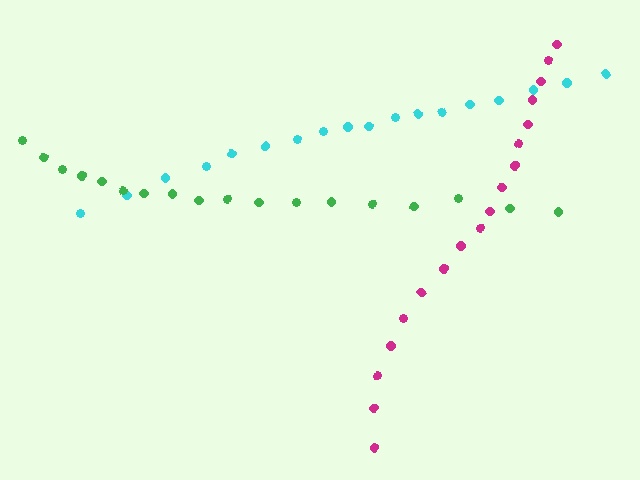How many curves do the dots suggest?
There are 3 distinct paths.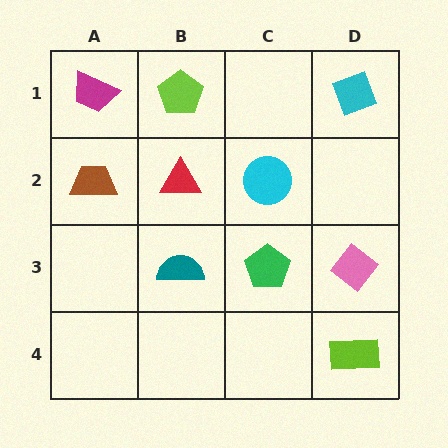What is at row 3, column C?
A green pentagon.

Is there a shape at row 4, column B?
No, that cell is empty.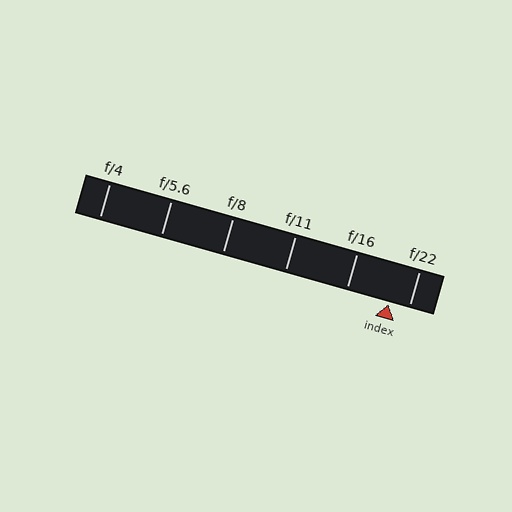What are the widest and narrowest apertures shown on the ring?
The widest aperture shown is f/4 and the narrowest is f/22.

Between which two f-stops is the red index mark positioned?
The index mark is between f/16 and f/22.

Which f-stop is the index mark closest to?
The index mark is closest to f/22.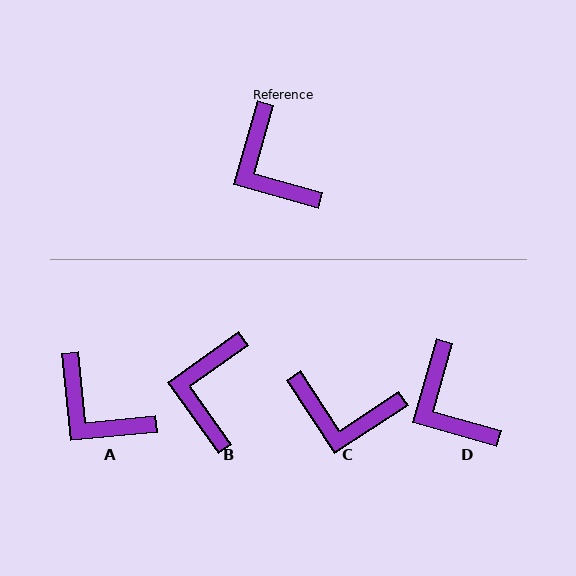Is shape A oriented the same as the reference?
No, it is off by about 21 degrees.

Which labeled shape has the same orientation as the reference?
D.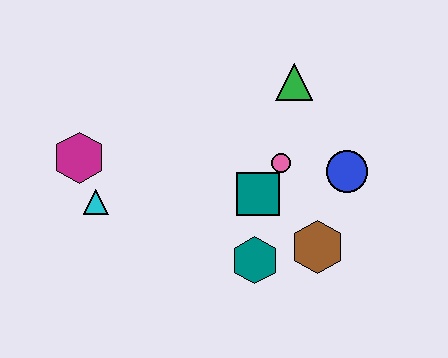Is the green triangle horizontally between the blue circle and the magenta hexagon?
Yes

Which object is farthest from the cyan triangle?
The blue circle is farthest from the cyan triangle.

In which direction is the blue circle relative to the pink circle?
The blue circle is to the right of the pink circle.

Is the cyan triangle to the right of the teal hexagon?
No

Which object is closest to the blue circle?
The pink circle is closest to the blue circle.